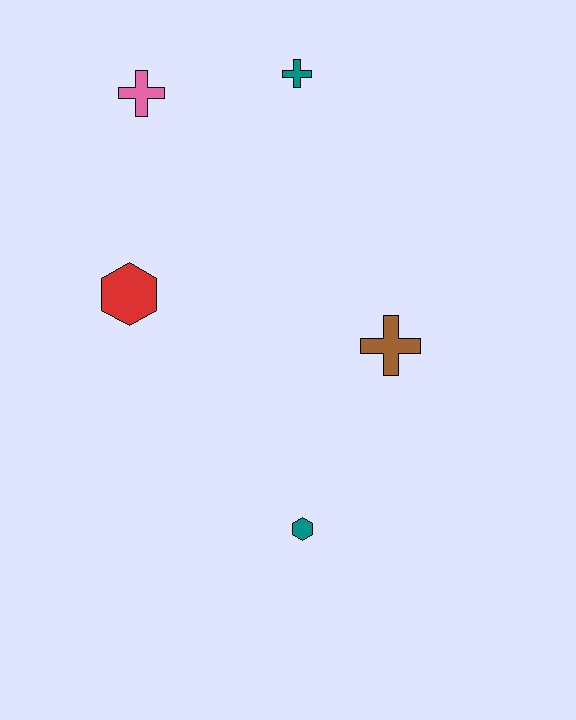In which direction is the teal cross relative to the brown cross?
The teal cross is above the brown cross.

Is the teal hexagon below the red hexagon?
Yes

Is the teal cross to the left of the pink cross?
No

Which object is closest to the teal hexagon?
The brown cross is closest to the teal hexagon.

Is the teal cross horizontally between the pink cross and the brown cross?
Yes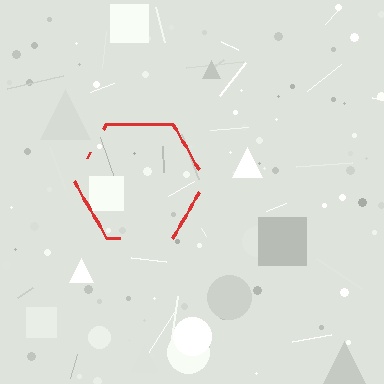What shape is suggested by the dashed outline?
The dashed outline suggests a hexagon.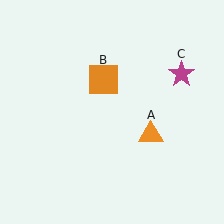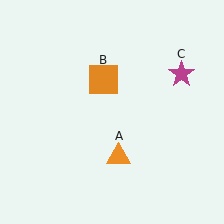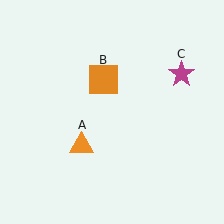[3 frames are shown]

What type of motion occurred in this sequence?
The orange triangle (object A) rotated clockwise around the center of the scene.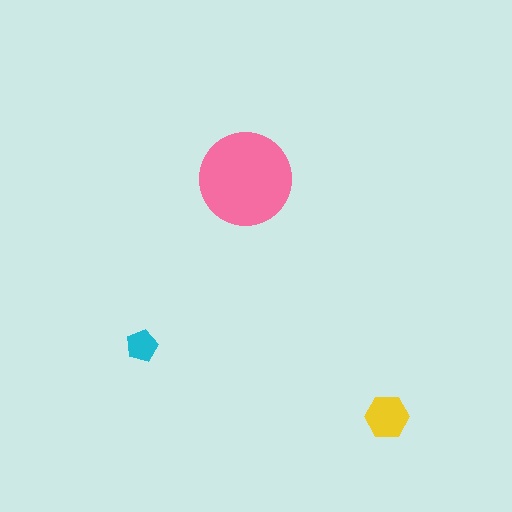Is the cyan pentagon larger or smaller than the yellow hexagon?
Smaller.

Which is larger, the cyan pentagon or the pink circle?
The pink circle.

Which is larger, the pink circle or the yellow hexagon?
The pink circle.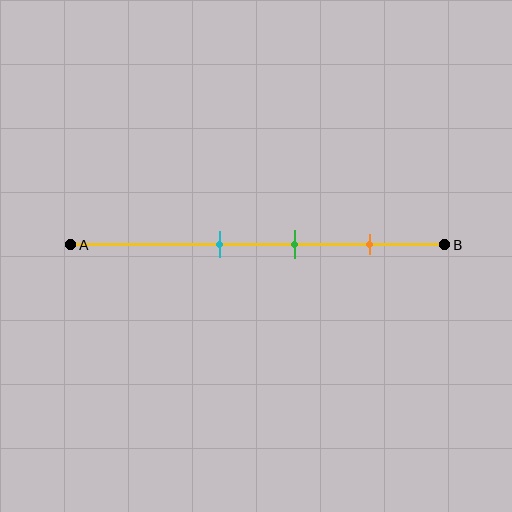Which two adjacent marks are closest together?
The cyan and green marks are the closest adjacent pair.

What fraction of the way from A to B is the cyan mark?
The cyan mark is approximately 40% (0.4) of the way from A to B.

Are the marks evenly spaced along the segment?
Yes, the marks are approximately evenly spaced.